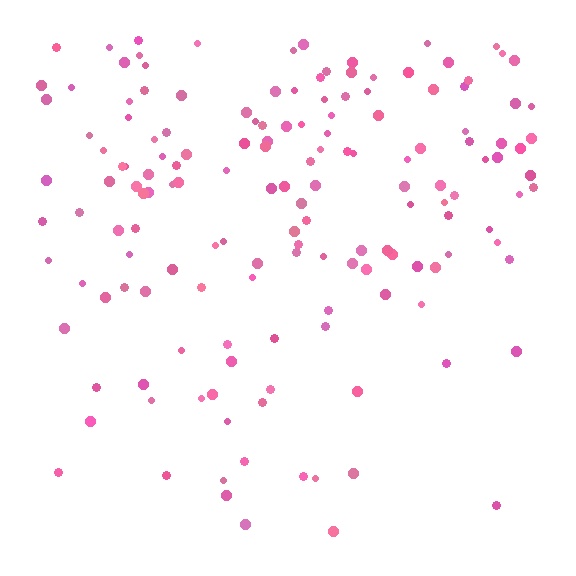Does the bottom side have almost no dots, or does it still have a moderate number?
Still a moderate number, just noticeably fewer than the top.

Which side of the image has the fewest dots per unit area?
The bottom.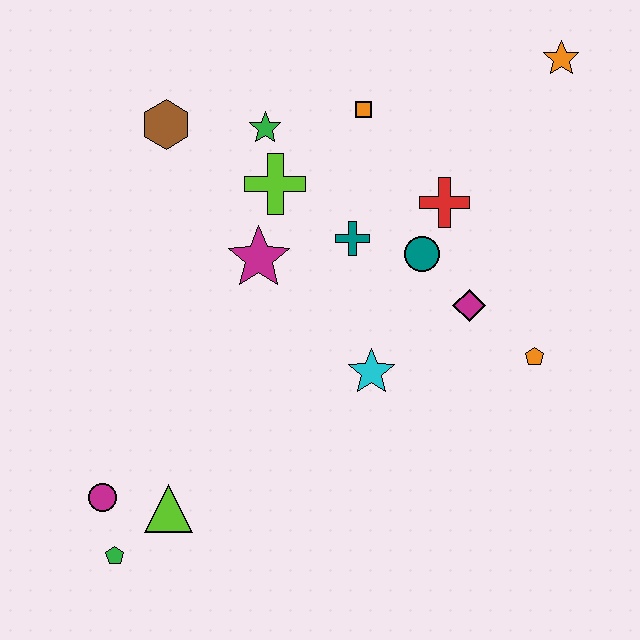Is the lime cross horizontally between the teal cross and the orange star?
No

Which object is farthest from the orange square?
The green pentagon is farthest from the orange square.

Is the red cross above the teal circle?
Yes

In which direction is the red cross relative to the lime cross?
The red cross is to the right of the lime cross.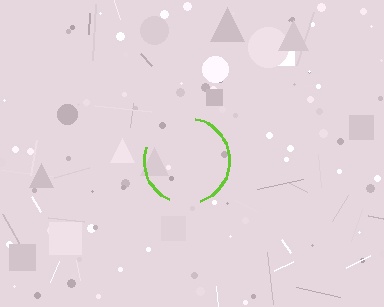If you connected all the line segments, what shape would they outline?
They would outline a circle.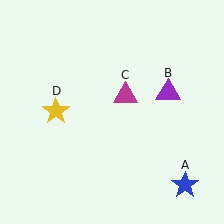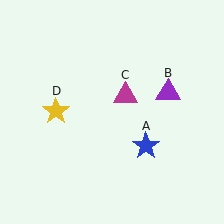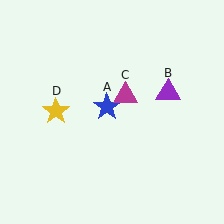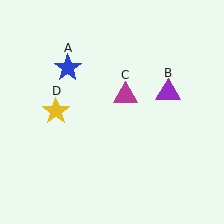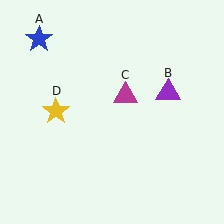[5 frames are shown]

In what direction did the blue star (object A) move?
The blue star (object A) moved up and to the left.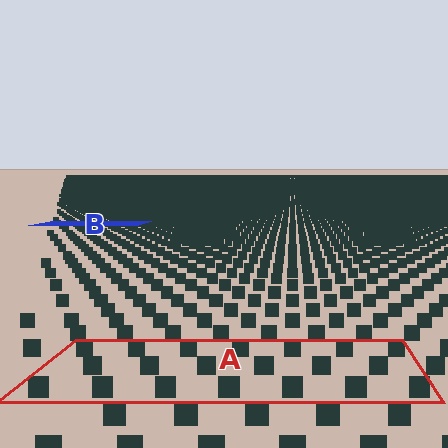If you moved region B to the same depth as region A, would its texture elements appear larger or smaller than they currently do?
They would appear larger. At a closer depth, the same texture elements are projected at a bigger on-screen size.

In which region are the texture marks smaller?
The texture marks are smaller in region B, because it is farther away.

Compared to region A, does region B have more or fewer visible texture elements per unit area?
Region B has more texture elements per unit area — they are packed more densely because it is farther away.